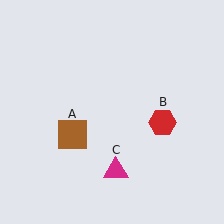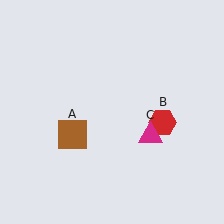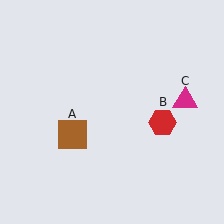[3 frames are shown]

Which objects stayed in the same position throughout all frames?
Brown square (object A) and red hexagon (object B) remained stationary.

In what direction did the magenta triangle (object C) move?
The magenta triangle (object C) moved up and to the right.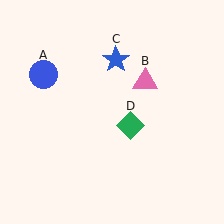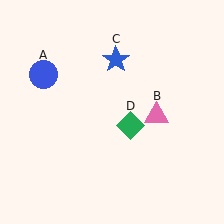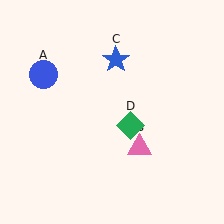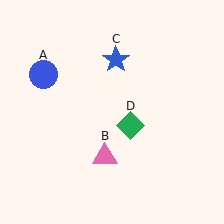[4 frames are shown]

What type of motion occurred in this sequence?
The pink triangle (object B) rotated clockwise around the center of the scene.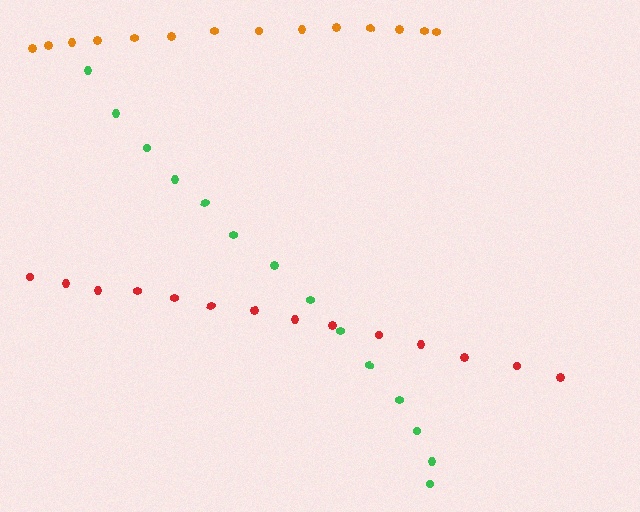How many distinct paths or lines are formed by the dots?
There are 3 distinct paths.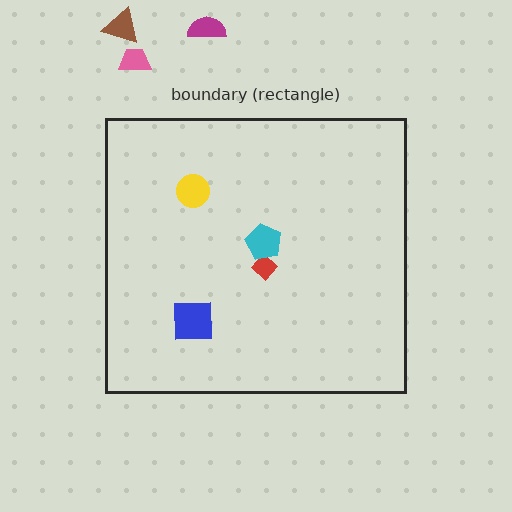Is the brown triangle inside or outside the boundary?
Outside.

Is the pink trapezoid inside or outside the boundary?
Outside.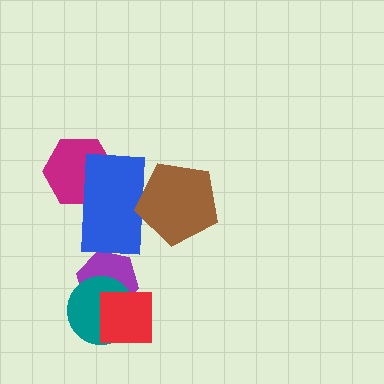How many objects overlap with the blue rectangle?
2 objects overlap with the blue rectangle.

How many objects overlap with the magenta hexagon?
1 object overlaps with the magenta hexagon.